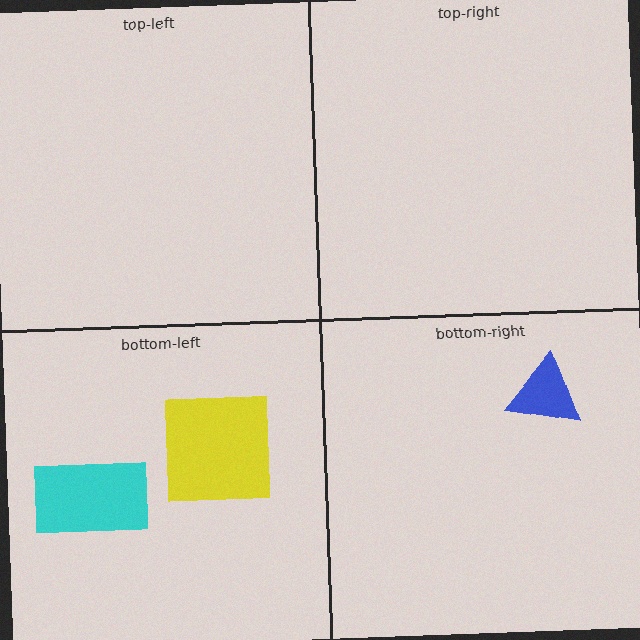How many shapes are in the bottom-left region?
2.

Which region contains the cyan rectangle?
The bottom-left region.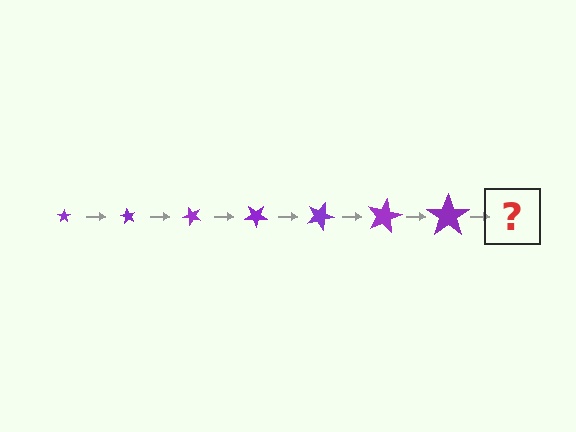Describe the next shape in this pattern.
It should be a star, larger than the previous one and rotated 420 degrees from the start.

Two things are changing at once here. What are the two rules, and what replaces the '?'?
The two rules are that the star grows larger each step and it rotates 60 degrees each step. The '?' should be a star, larger than the previous one and rotated 420 degrees from the start.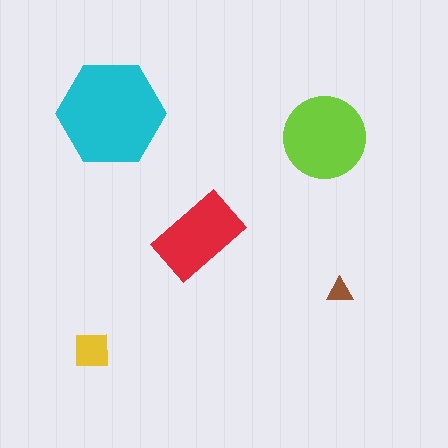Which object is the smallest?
The brown triangle.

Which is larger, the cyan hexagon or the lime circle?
The cyan hexagon.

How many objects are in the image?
There are 5 objects in the image.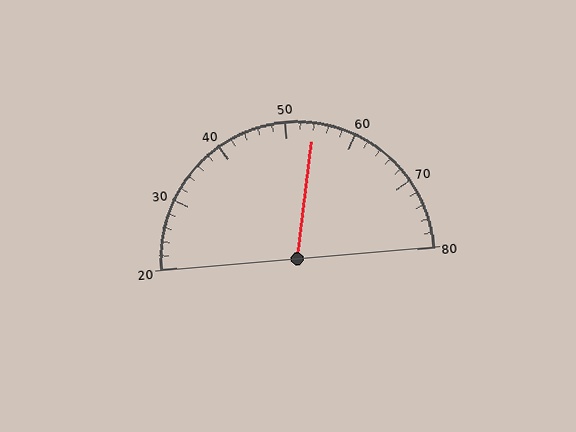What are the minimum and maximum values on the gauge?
The gauge ranges from 20 to 80.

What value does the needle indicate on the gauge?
The needle indicates approximately 54.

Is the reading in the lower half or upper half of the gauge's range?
The reading is in the upper half of the range (20 to 80).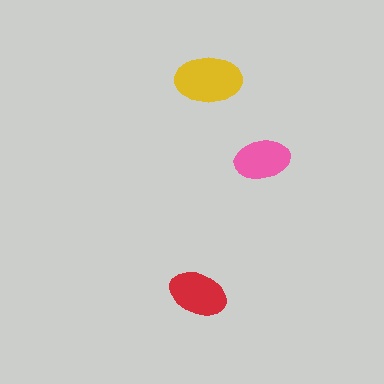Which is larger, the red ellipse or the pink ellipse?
The red one.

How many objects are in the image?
There are 3 objects in the image.